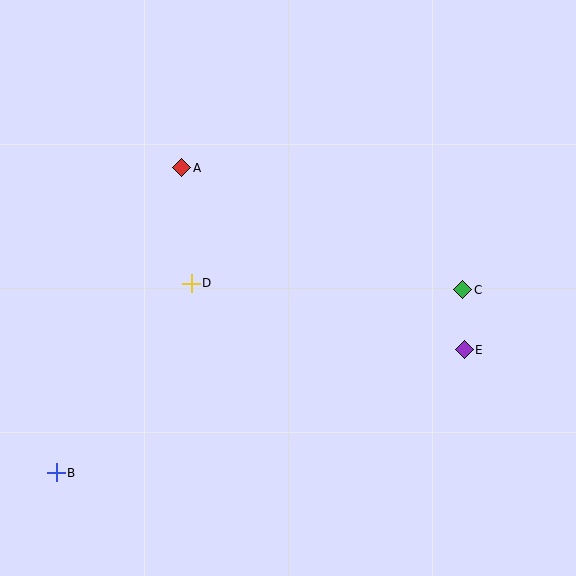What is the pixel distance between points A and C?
The distance between A and C is 306 pixels.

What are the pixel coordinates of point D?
Point D is at (191, 283).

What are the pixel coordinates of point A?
Point A is at (182, 168).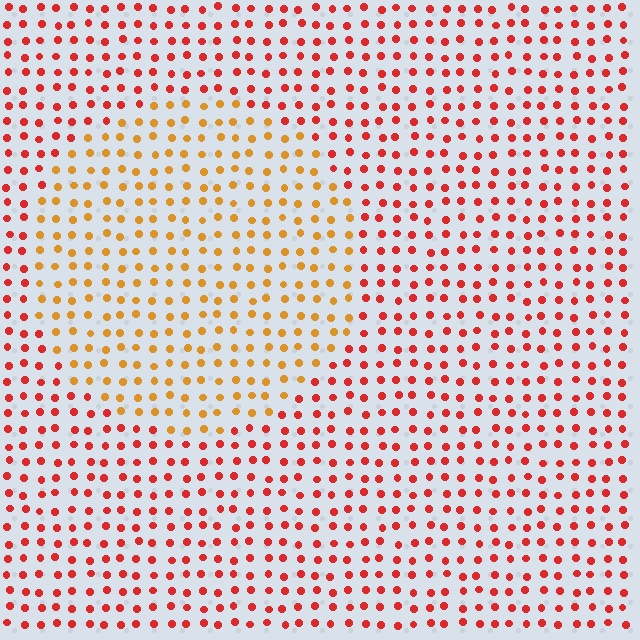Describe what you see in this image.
The image is filled with small red elements in a uniform arrangement. A circle-shaped region is visible where the elements are tinted to a slightly different hue, forming a subtle color boundary.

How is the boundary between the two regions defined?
The boundary is defined purely by a slight shift in hue (about 37 degrees). Spacing, size, and orientation are identical on both sides.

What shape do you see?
I see a circle.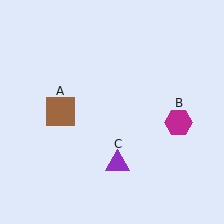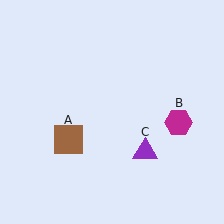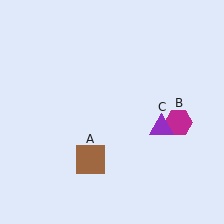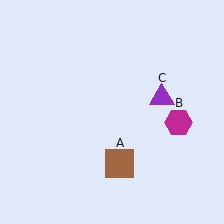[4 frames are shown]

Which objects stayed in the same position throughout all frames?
Magenta hexagon (object B) remained stationary.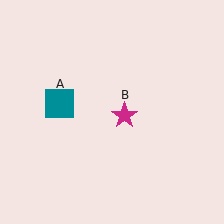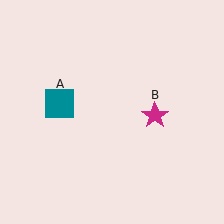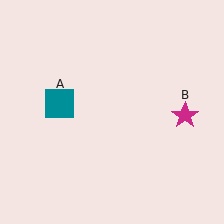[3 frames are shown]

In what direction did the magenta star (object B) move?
The magenta star (object B) moved right.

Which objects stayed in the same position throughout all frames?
Teal square (object A) remained stationary.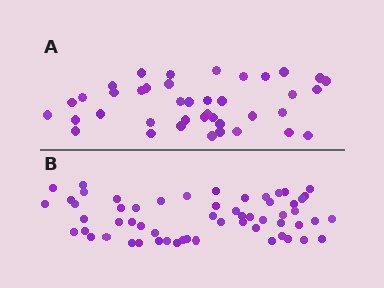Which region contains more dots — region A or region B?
Region B (the bottom region) has more dots.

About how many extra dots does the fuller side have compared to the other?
Region B has approximately 20 more dots than region A.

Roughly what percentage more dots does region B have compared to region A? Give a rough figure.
About 45% more.